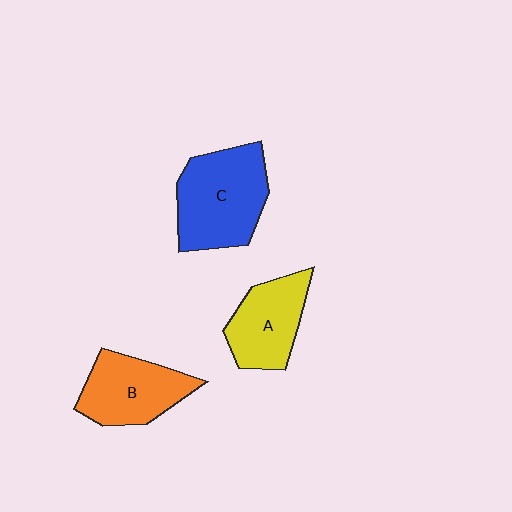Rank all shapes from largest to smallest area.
From largest to smallest: C (blue), B (orange), A (yellow).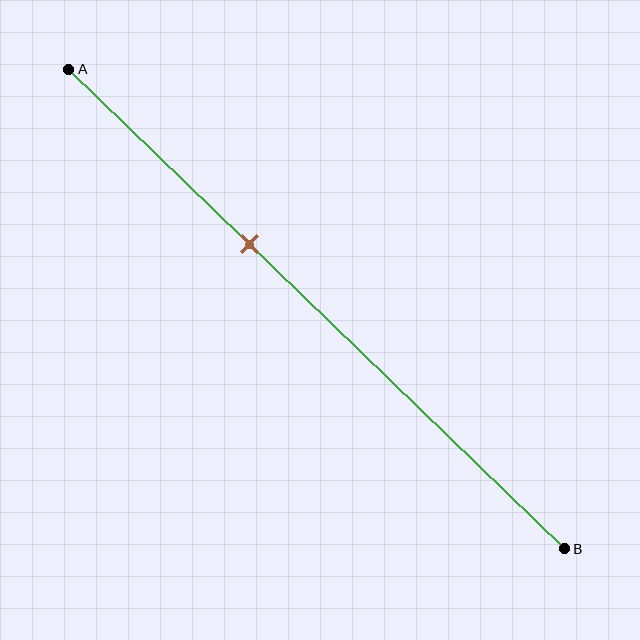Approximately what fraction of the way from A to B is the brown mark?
The brown mark is approximately 35% of the way from A to B.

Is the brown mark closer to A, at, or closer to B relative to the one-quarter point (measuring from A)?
The brown mark is closer to point B than the one-quarter point of segment AB.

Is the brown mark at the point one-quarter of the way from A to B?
No, the mark is at about 35% from A, not at the 25% one-quarter point.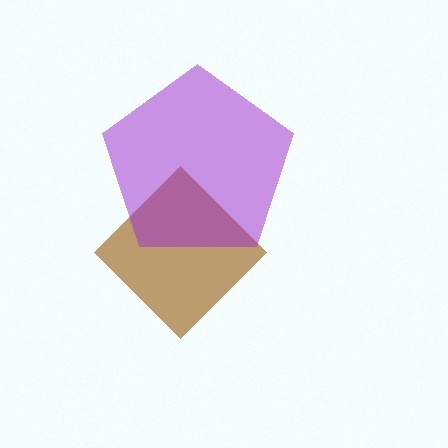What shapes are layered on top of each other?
The layered shapes are: a brown diamond, a purple pentagon.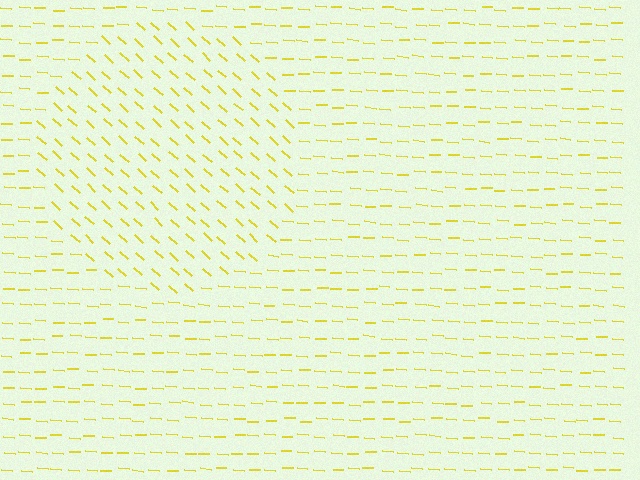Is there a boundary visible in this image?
Yes, there is a texture boundary formed by a change in line orientation.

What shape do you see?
I see a circle.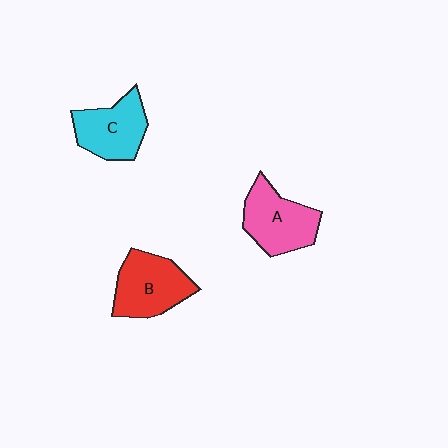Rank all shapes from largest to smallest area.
From largest to smallest: B (red), A (pink), C (cyan).